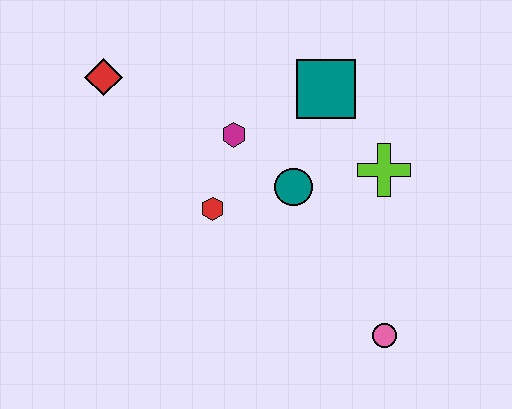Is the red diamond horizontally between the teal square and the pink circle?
No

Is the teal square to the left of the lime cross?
Yes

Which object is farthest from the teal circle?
The red diamond is farthest from the teal circle.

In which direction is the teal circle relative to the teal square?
The teal circle is below the teal square.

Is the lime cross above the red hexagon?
Yes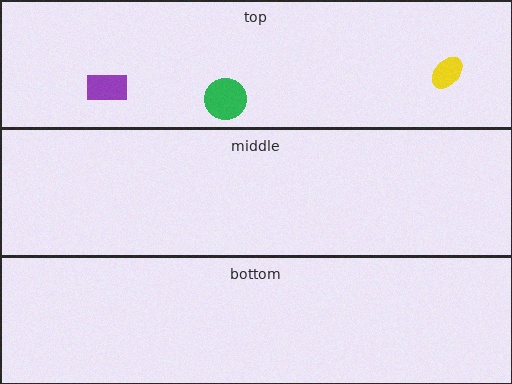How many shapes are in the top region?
3.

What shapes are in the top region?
The green circle, the purple rectangle, the yellow ellipse.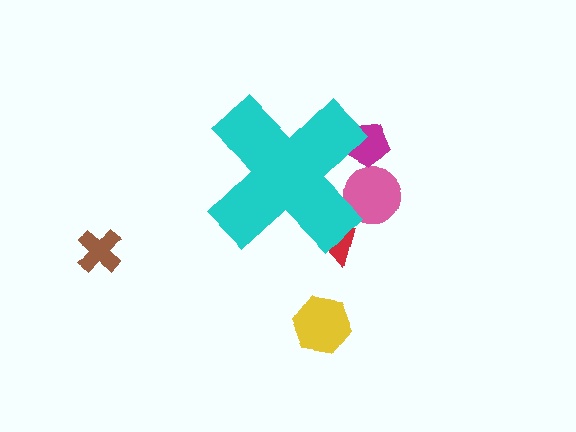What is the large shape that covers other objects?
A cyan cross.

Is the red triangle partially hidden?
Yes, the red triangle is partially hidden behind the cyan cross.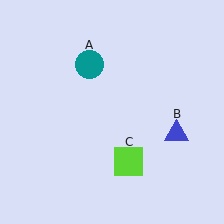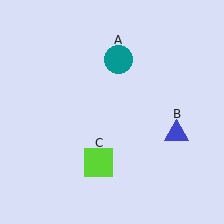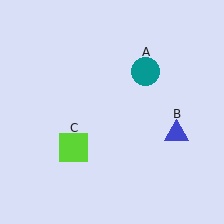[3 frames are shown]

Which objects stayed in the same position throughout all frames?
Blue triangle (object B) remained stationary.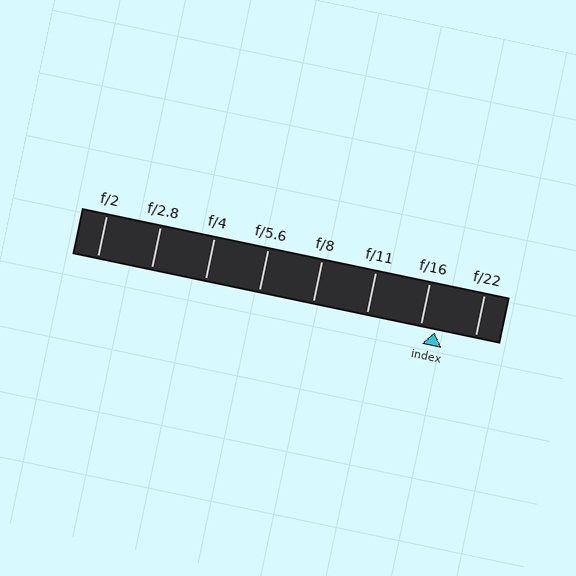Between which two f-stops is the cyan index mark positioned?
The index mark is between f/16 and f/22.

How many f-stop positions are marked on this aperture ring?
There are 8 f-stop positions marked.